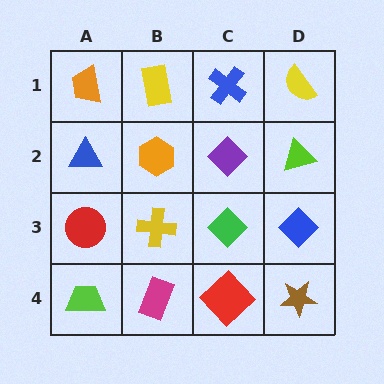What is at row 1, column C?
A blue cross.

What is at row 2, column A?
A blue triangle.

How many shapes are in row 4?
4 shapes.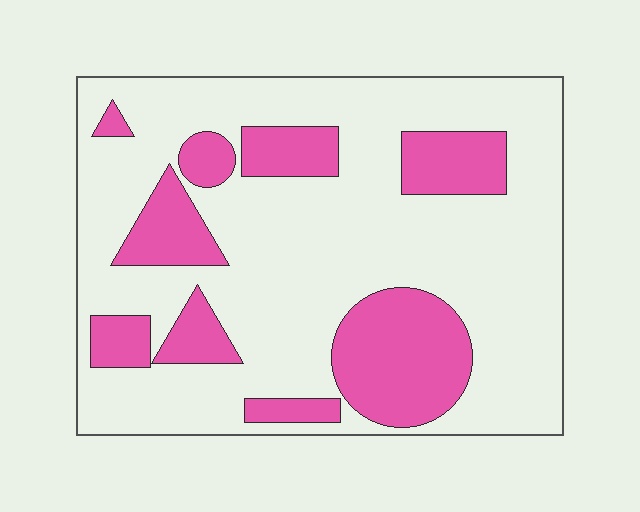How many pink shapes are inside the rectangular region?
9.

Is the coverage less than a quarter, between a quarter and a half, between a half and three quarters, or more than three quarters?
Between a quarter and a half.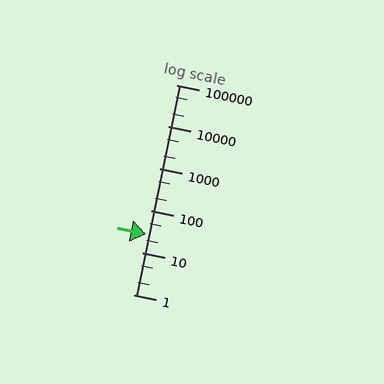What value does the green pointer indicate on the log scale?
The pointer indicates approximately 27.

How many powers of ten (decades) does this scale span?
The scale spans 5 decades, from 1 to 100000.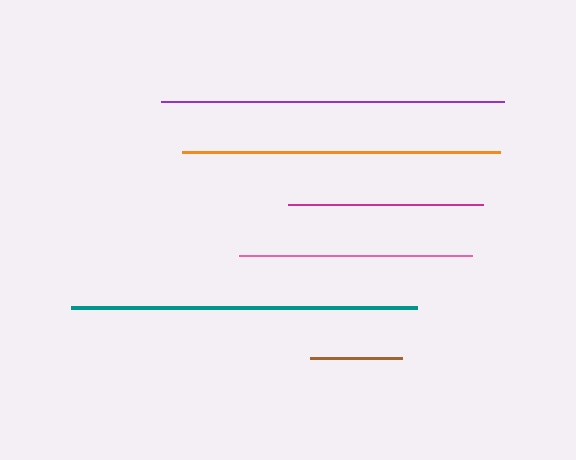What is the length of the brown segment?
The brown segment is approximately 92 pixels long.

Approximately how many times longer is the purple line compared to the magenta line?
The purple line is approximately 1.8 times the length of the magenta line.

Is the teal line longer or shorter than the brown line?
The teal line is longer than the brown line.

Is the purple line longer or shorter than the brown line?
The purple line is longer than the brown line.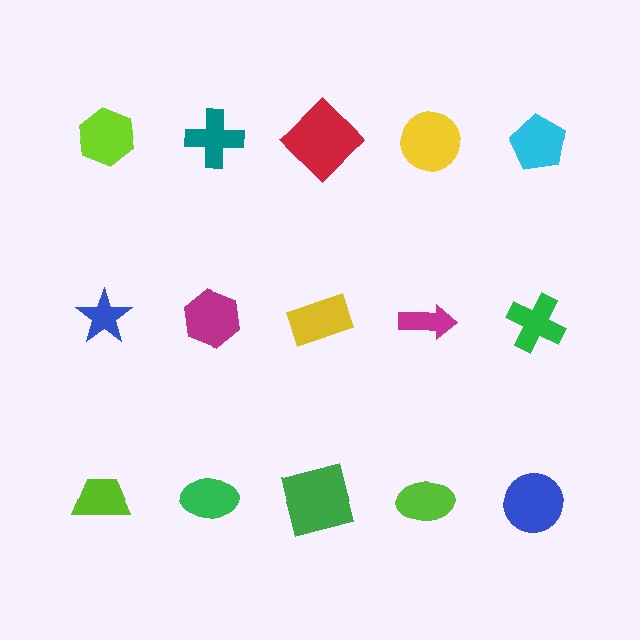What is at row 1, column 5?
A cyan pentagon.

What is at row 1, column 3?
A red diamond.